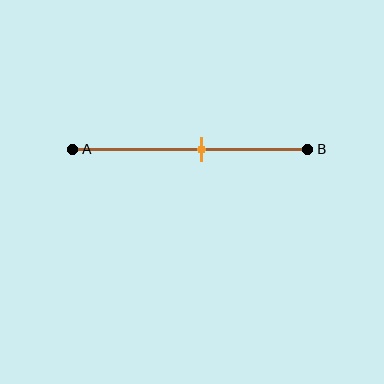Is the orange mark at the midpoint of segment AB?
No, the mark is at about 55% from A, not at the 50% midpoint.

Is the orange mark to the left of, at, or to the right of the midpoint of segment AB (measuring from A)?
The orange mark is to the right of the midpoint of segment AB.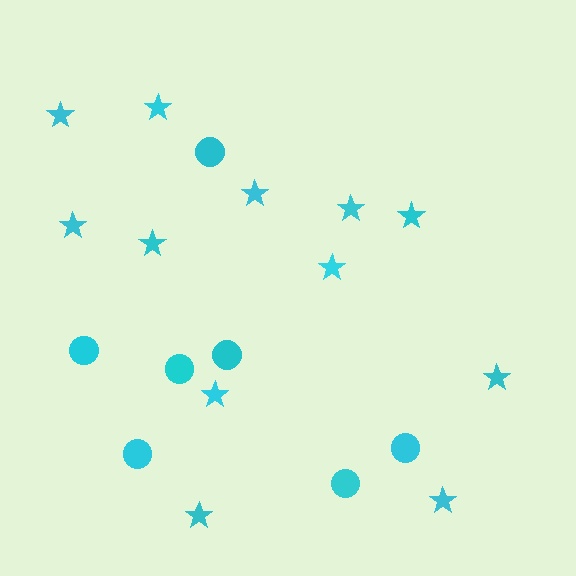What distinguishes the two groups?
There are 2 groups: one group of stars (12) and one group of circles (7).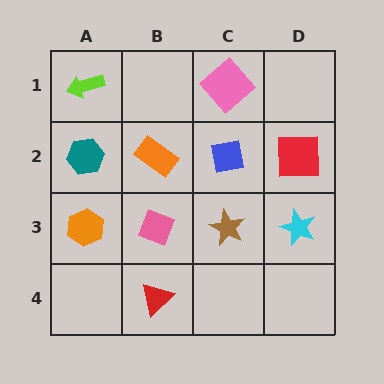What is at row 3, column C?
A brown star.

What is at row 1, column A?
A lime arrow.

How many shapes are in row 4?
1 shape.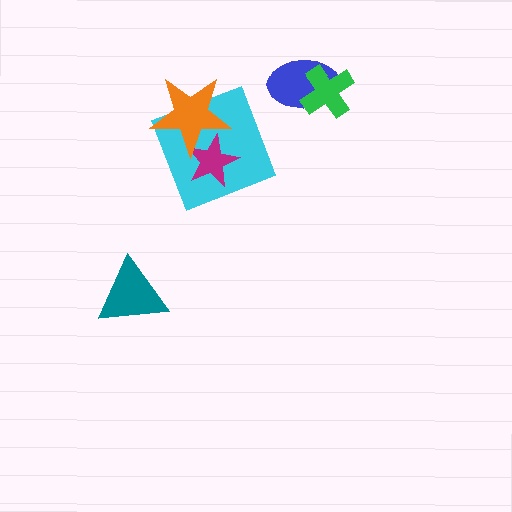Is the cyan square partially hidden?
Yes, it is partially covered by another shape.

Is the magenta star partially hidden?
Yes, it is partially covered by another shape.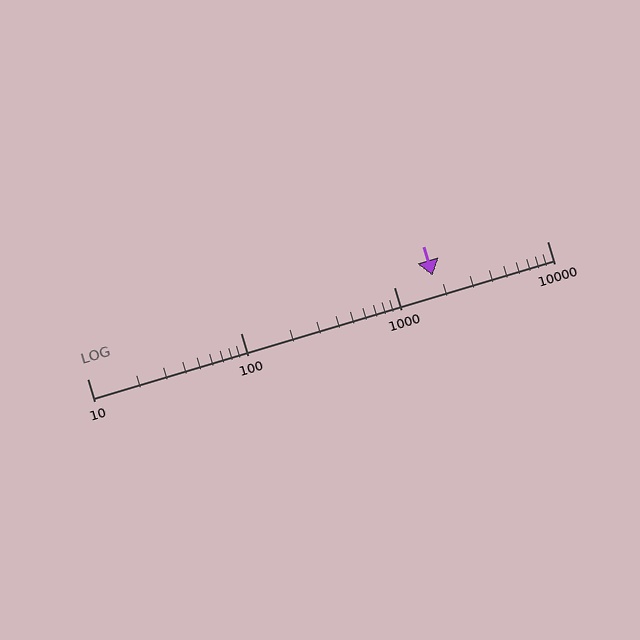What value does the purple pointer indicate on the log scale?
The pointer indicates approximately 1800.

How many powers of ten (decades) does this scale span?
The scale spans 3 decades, from 10 to 10000.